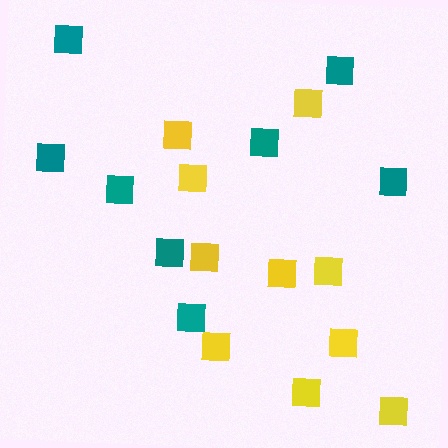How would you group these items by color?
There are 2 groups: one group of teal squares (8) and one group of yellow squares (10).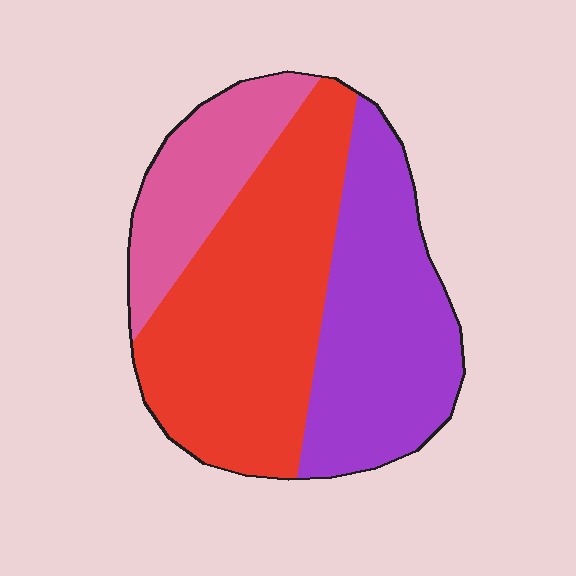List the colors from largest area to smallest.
From largest to smallest: red, purple, pink.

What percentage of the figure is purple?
Purple takes up about one third (1/3) of the figure.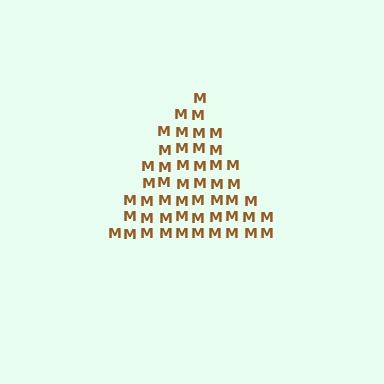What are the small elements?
The small elements are letter M's.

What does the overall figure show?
The overall figure shows a triangle.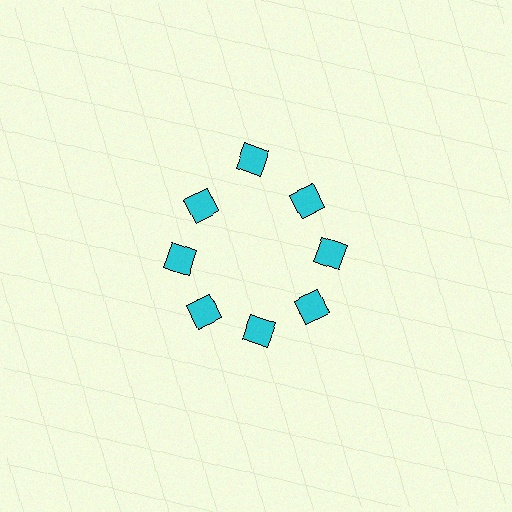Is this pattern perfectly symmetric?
No. The 8 cyan diamonds are arranged in a ring, but one element near the 12 o'clock position is pushed outward from the center, breaking the 8-fold rotational symmetry.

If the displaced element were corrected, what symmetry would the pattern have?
It would have 8-fold rotational symmetry — the pattern would map onto itself every 45 degrees.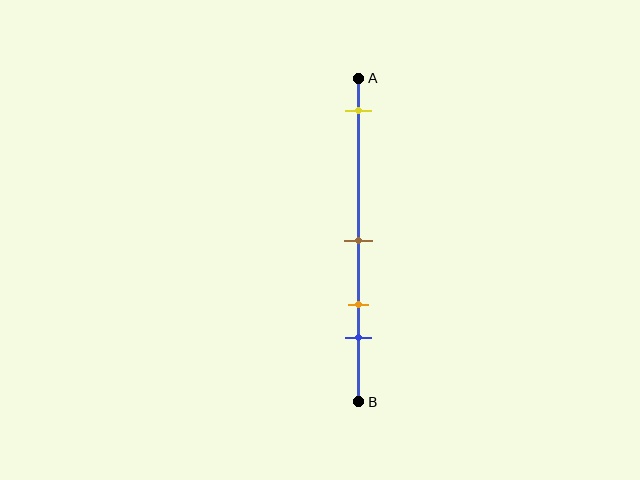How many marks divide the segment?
There are 4 marks dividing the segment.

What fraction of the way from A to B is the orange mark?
The orange mark is approximately 70% (0.7) of the way from A to B.